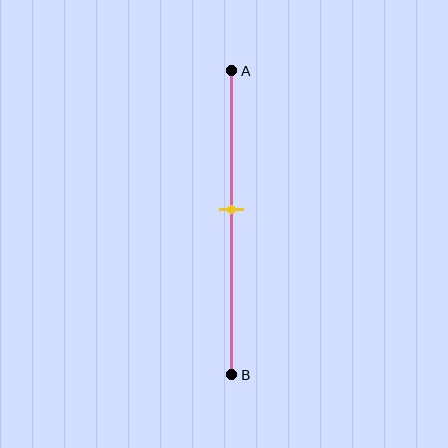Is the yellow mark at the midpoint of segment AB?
No, the mark is at about 45% from A, not at the 50% midpoint.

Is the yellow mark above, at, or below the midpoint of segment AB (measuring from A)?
The yellow mark is above the midpoint of segment AB.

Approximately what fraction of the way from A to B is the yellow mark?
The yellow mark is approximately 45% of the way from A to B.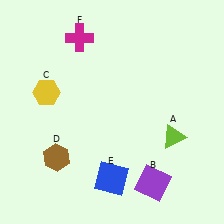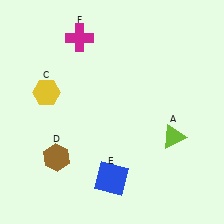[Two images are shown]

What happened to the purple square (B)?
The purple square (B) was removed in Image 2. It was in the bottom-right area of Image 1.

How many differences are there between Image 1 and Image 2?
There is 1 difference between the two images.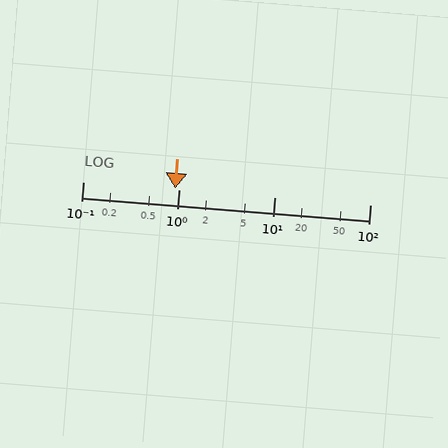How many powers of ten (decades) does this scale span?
The scale spans 3 decades, from 0.1 to 100.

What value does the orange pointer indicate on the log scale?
The pointer indicates approximately 0.92.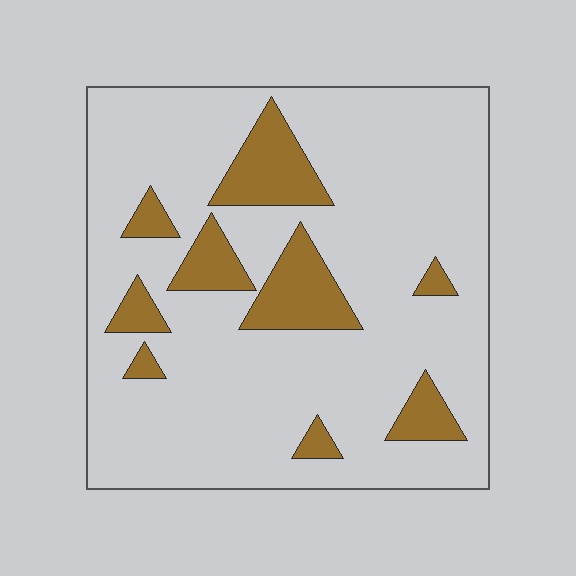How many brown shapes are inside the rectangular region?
9.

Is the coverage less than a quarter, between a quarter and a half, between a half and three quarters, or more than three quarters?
Less than a quarter.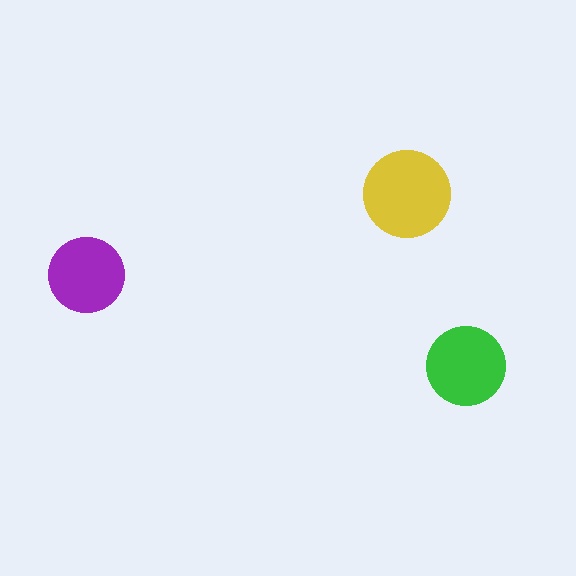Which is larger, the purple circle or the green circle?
The green one.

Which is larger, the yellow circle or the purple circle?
The yellow one.